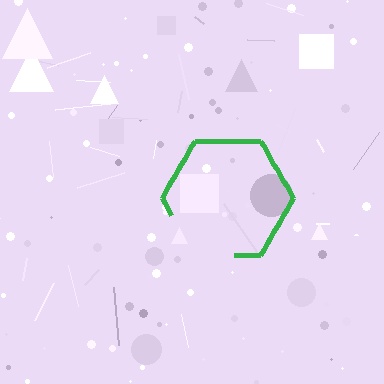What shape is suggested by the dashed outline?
The dashed outline suggests a hexagon.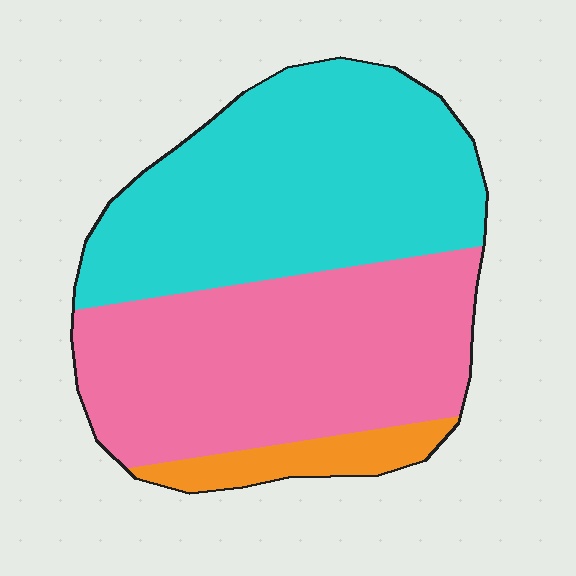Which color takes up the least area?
Orange, at roughly 10%.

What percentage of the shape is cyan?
Cyan covers about 45% of the shape.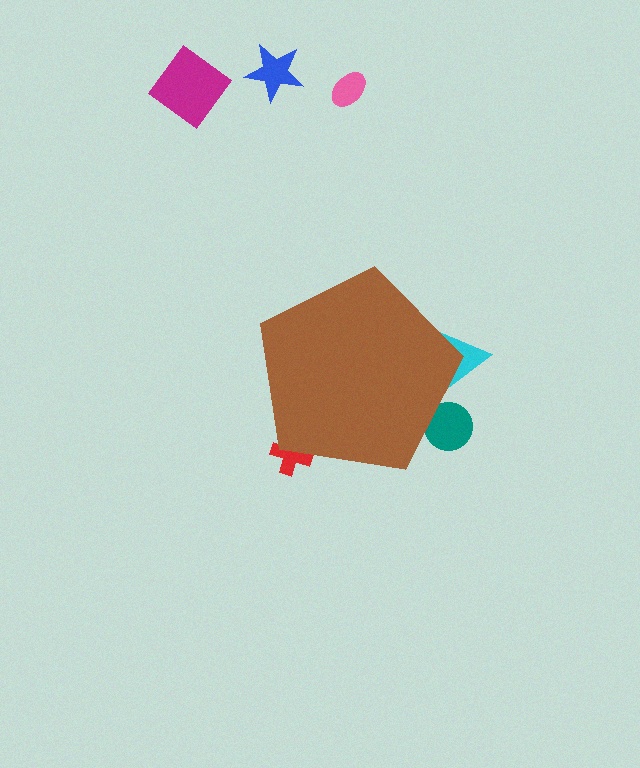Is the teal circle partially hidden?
Yes, the teal circle is partially hidden behind the brown pentagon.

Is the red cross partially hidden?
Yes, the red cross is partially hidden behind the brown pentagon.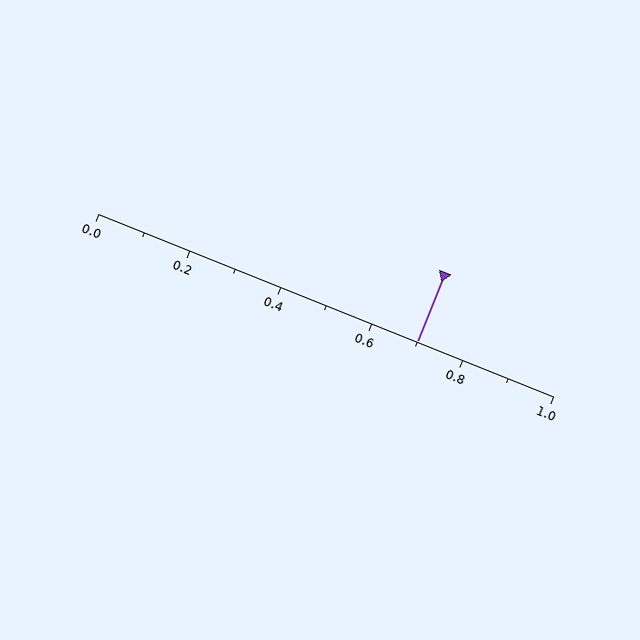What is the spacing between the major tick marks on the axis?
The major ticks are spaced 0.2 apart.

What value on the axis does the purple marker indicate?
The marker indicates approximately 0.7.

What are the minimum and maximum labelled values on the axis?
The axis runs from 0.0 to 1.0.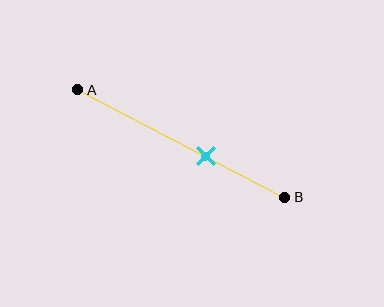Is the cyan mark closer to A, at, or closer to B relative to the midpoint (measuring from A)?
The cyan mark is closer to point B than the midpoint of segment AB.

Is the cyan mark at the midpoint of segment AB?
No, the mark is at about 60% from A, not at the 50% midpoint.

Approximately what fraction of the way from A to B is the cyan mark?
The cyan mark is approximately 60% of the way from A to B.